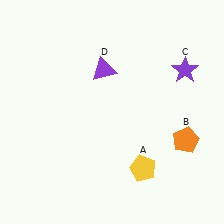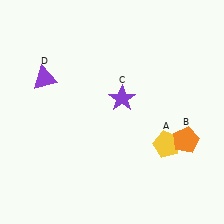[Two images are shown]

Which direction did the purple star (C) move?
The purple star (C) moved left.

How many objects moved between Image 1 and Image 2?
3 objects moved between the two images.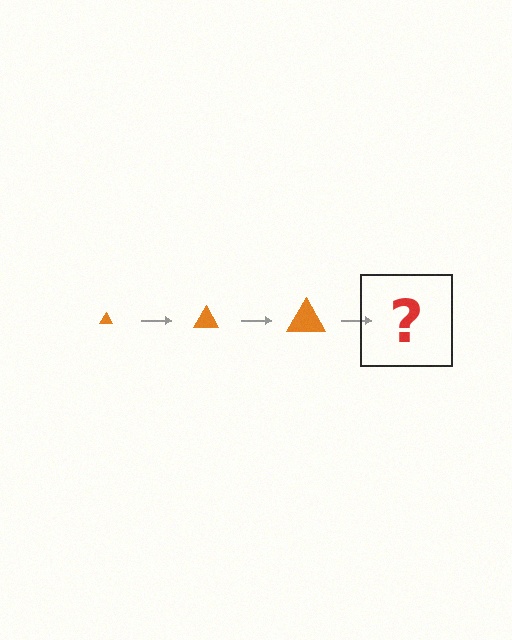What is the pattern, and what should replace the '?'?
The pattern is that the triangle gets progressively larger each step. The '?' should be an orange triangle, larger than the previous one.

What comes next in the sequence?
The next element should be an orange triangle, larger than the previous one.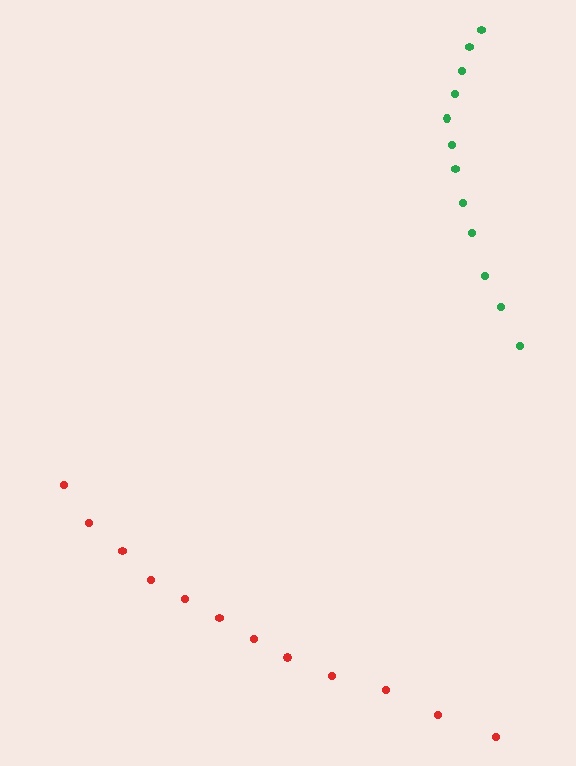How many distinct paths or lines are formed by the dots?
There are 2 distinct paths.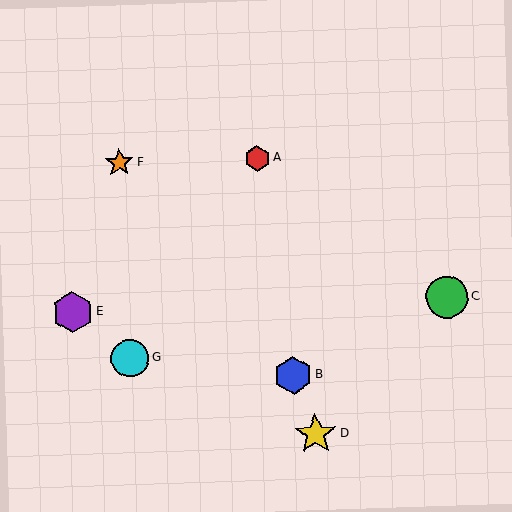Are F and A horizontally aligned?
Yes, both are at y≈163.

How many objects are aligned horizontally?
2 objects (A, F) are aligned horizontally.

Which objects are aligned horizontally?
Objects A, F are aligned horizontally.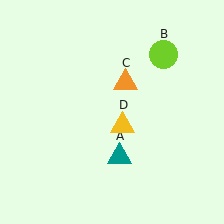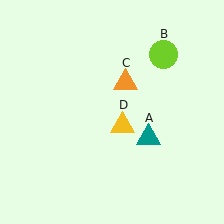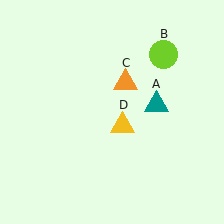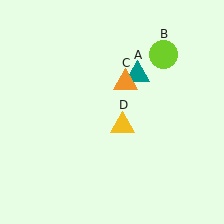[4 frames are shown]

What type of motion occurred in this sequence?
The teal triangle (object A) rotated counterclockwise around the center of the scene.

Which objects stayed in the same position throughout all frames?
Lime circle (object B) and orange triangle (object C) and yellow triangle (object D) remained stationary.